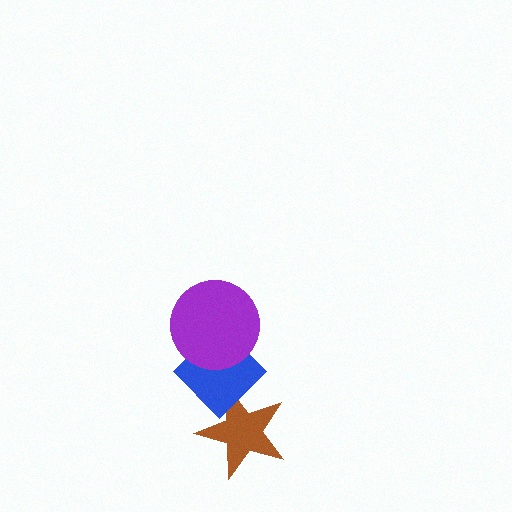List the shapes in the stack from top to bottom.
From top to bottom: the purple circle, the blue diamond, the brown star.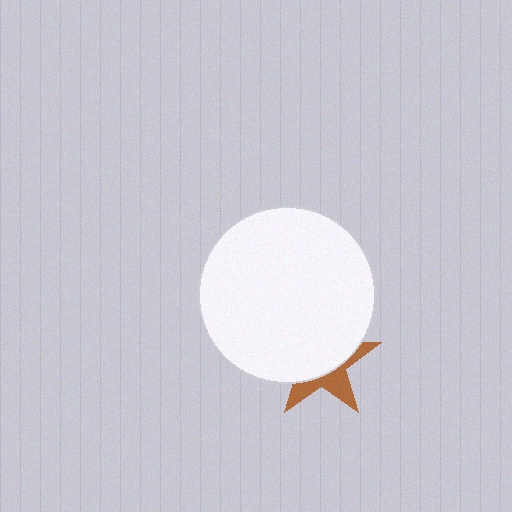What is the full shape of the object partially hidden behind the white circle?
The partially hidden object is a brown star.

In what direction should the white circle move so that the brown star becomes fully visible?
The white circle should move up. That is the shortest direction to clear the overlap and leave the brown star fully visible.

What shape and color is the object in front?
The object in front is a white circle.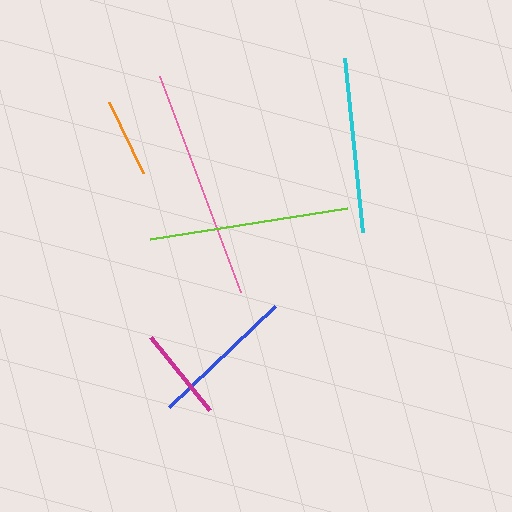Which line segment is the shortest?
The orange line is the shortest at approximately 78 pixels.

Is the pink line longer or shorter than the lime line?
The pink line is longer than the lime line.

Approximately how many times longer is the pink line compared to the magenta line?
The pink line is approximately 2.5 times the length of the magenta line.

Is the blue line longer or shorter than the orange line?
The blue line is longer than the orange line.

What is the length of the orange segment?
The orange segment is approximately 78 pixels long.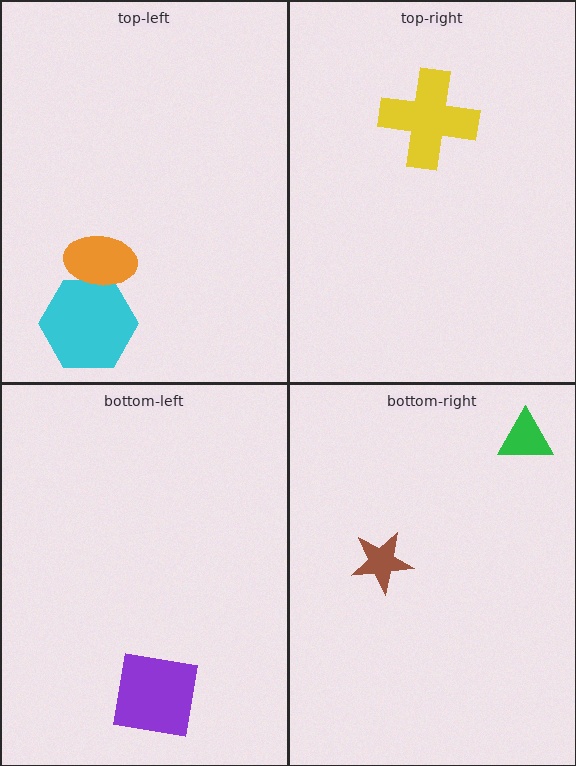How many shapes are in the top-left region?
2.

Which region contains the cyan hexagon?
The top-left region.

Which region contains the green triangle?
The bottom-right region.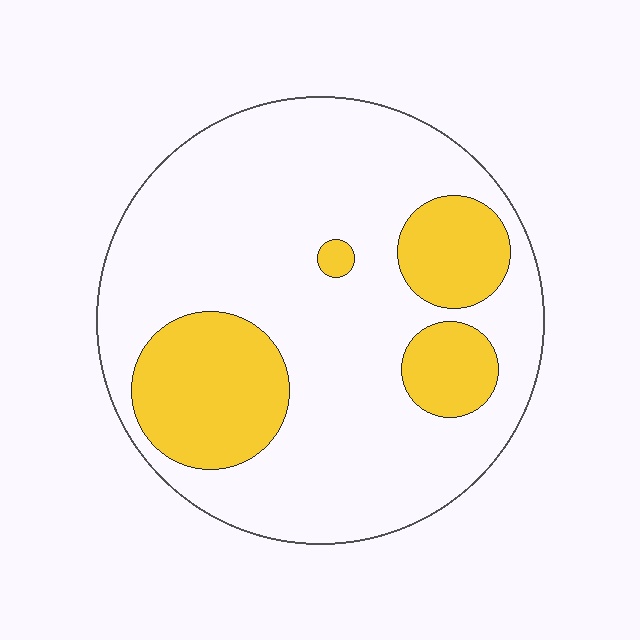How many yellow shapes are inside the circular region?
4.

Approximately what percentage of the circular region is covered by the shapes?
Approximately 25%.